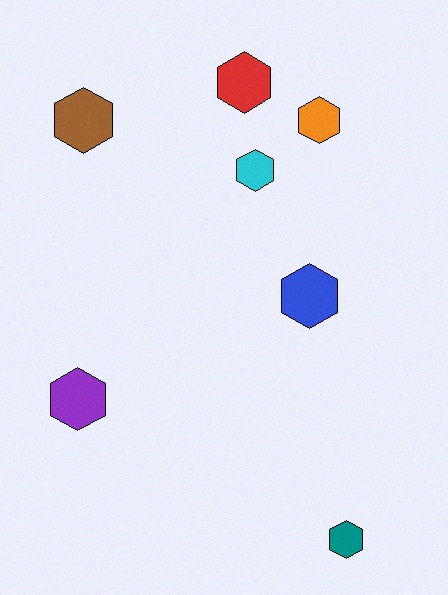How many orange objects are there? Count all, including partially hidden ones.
There is 1 orange object.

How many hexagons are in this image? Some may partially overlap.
There are 7 hexagons.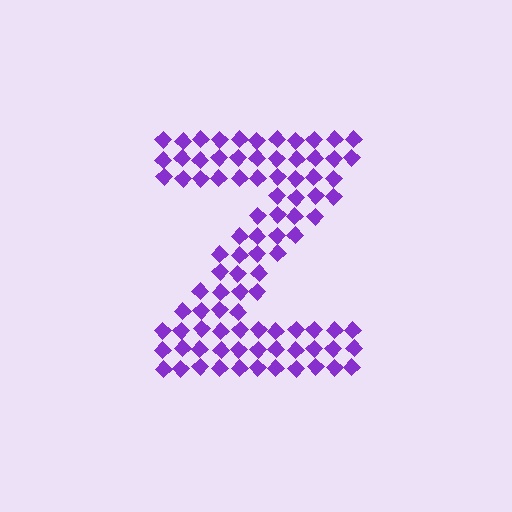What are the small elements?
The small elements are diamonds.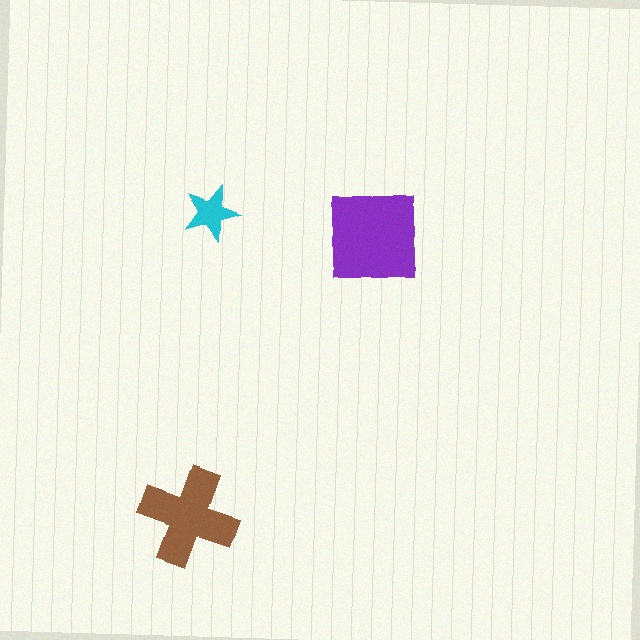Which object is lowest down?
The brown cross is bottommost.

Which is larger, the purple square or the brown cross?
The purple square.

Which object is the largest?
The purple square.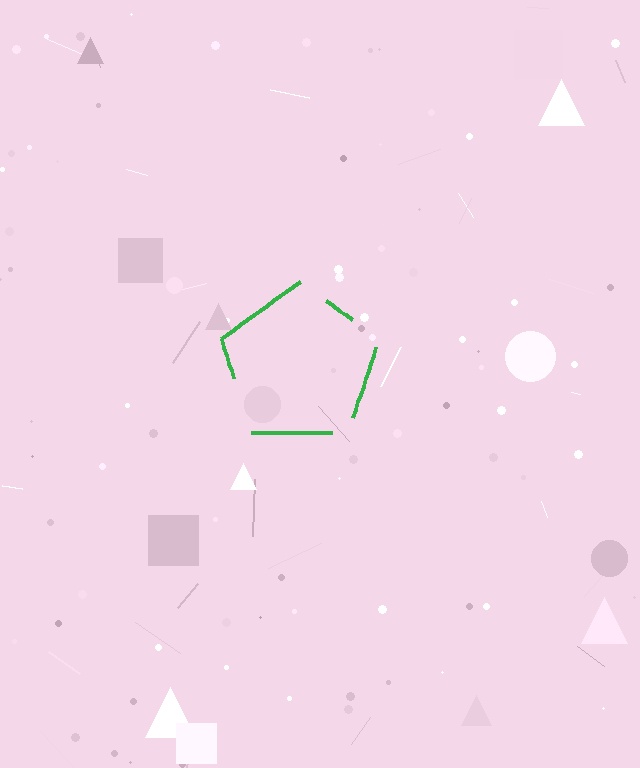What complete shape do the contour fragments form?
The contour fragments form a pentagon.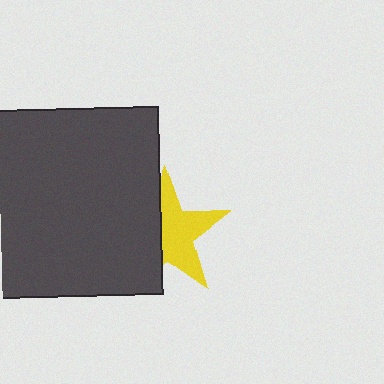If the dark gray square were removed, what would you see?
You would see the complete yellow star.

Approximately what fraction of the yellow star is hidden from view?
Roughly 43% of the yellow star is hidden behind the dark gray square.